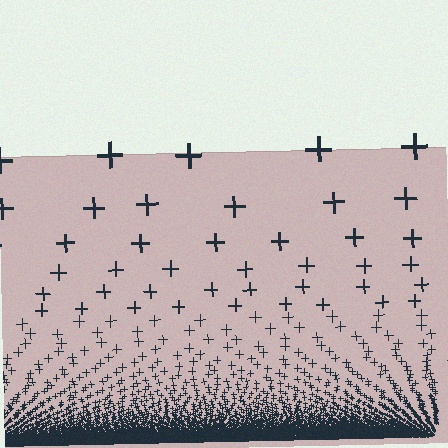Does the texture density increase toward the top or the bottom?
Density increases toward the bottom.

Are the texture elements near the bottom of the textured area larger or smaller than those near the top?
Smaller. The gradient is inverted — elements near the bottom are smaller and denser.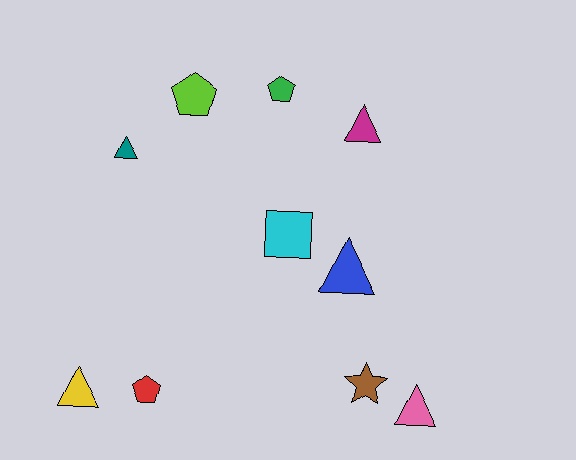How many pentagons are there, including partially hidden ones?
There are 3 pentagons.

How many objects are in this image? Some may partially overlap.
There are 10 objects.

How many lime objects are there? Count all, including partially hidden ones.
There is 1 lime object.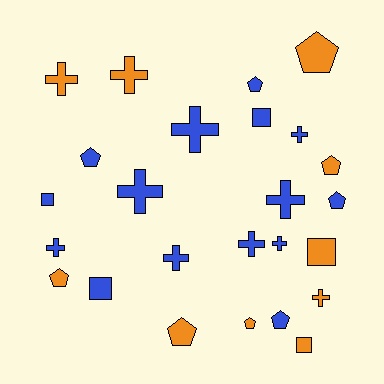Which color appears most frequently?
Blue, with 15 objects.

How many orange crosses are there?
There are 3 orange crosses.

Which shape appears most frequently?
Cross, with 11 objects.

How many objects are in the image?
There are 25 objects.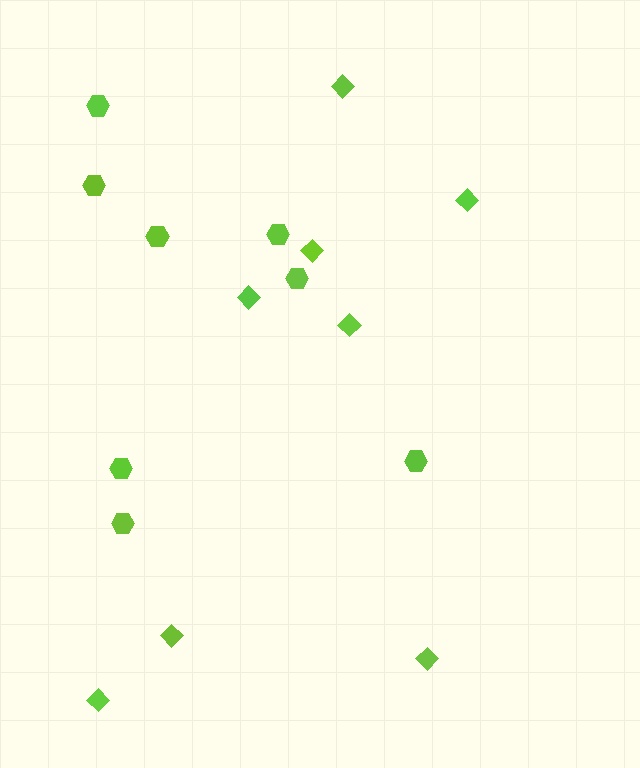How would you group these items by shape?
There are 2 groups: one group of hexagons (8) and one group of diamonds (8).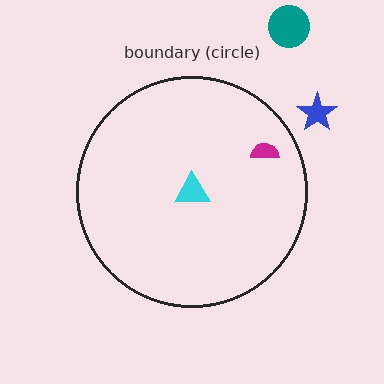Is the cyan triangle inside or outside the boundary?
Inside.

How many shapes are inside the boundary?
2 inside, 2 outside.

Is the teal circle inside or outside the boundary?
Outside.